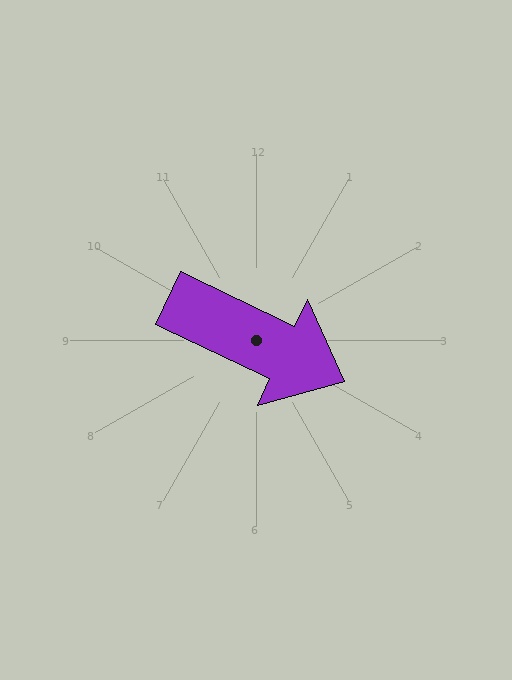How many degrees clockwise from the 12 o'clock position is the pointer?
Approximately 115 degrees.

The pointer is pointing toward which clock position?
Roughly 4 o'clock.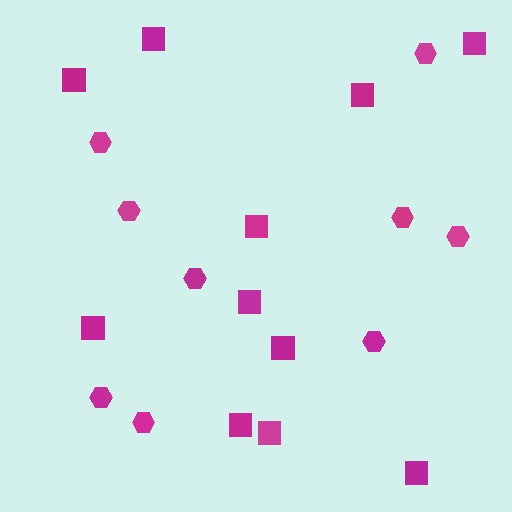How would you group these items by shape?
There are 2 groups: one group of squares (11) and one group of hexagons (9).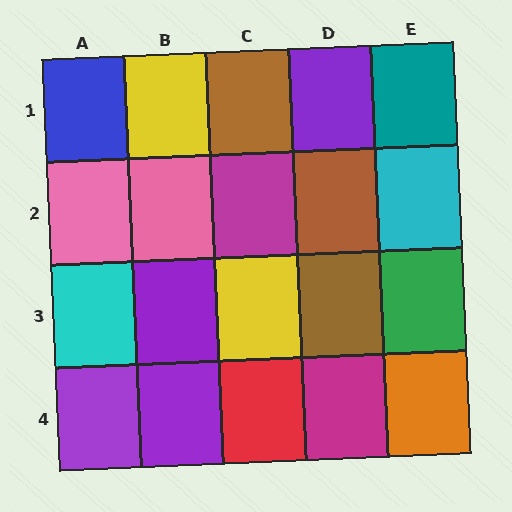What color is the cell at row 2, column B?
Pink.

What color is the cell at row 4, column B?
Purple.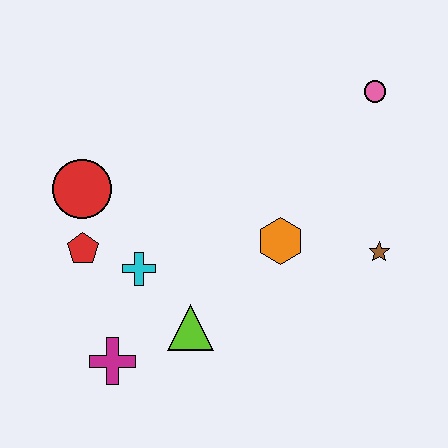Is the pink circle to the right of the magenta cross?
Yes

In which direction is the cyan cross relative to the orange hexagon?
The cyan cross is to the left of the orange hexagon.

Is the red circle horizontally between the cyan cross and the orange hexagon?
No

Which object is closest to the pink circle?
The brown star is closest to the pink circle.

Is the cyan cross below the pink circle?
Yes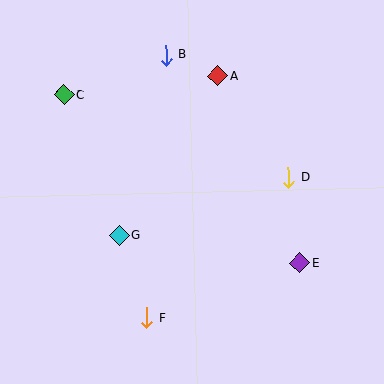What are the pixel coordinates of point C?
Point C is at (64, 95).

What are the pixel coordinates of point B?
Point B is at (166, 55).